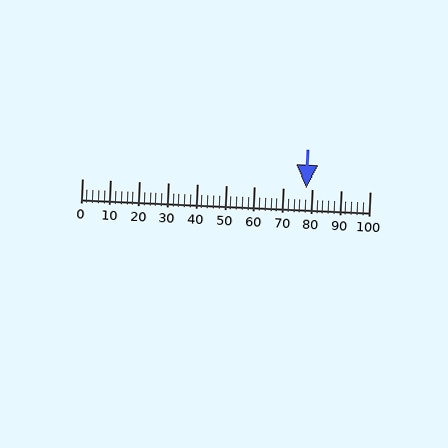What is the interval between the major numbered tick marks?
The major tick marks are spaced 10 units apart.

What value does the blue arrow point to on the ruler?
The blue arrow points to approximately 78.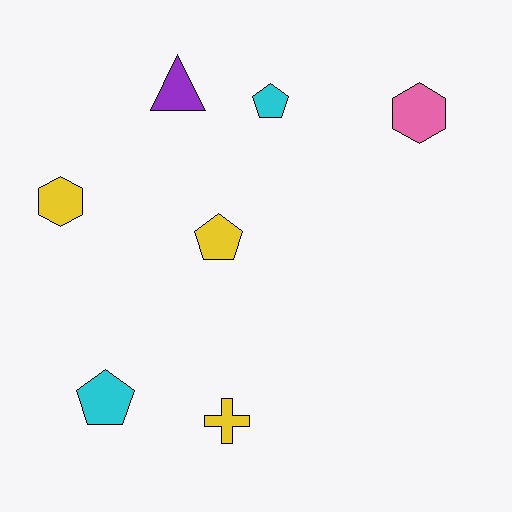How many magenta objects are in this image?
There are no magenta objects.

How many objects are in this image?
There are 7 objects.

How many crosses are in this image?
There is 1 cross.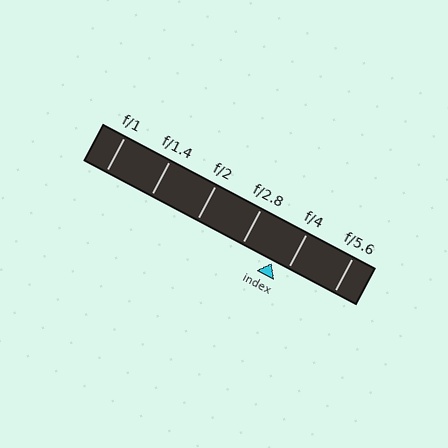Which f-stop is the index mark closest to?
The index mark is closest to f/4.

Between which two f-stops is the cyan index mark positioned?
The index mark is between f/2.8 and f/4.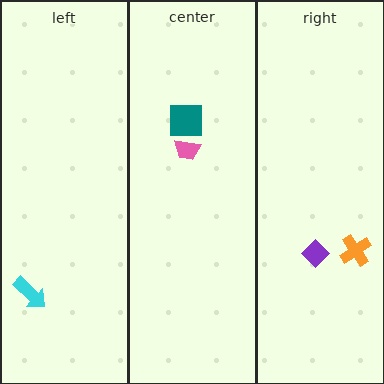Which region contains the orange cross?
The right region.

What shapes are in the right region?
The orange cross, the purple diamond.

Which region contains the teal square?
The center region.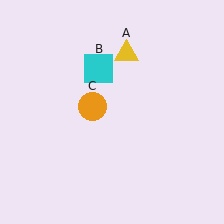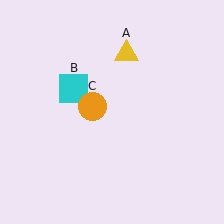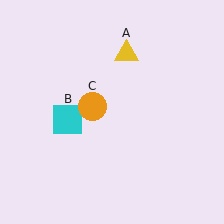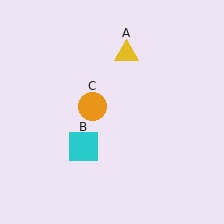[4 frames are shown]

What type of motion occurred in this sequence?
The cyan square (object B) rotated counterclockwise around the center of the scene.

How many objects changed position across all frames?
1 object changed position: cyan square (object B).